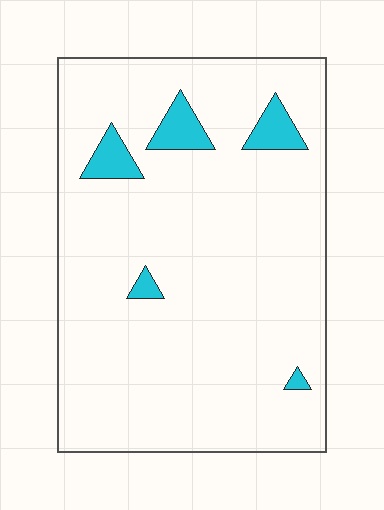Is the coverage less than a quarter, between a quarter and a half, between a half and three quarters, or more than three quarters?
Less than a quarter.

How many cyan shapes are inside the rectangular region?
5.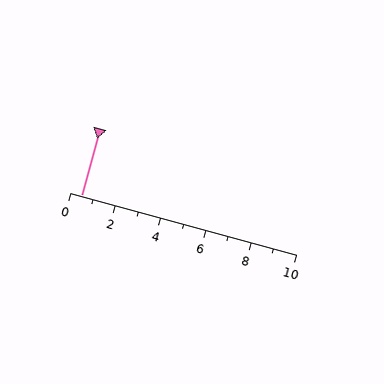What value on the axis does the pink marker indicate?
The marker indicates approximately 0.5.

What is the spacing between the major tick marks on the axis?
The major ticks are spaced 2 apart.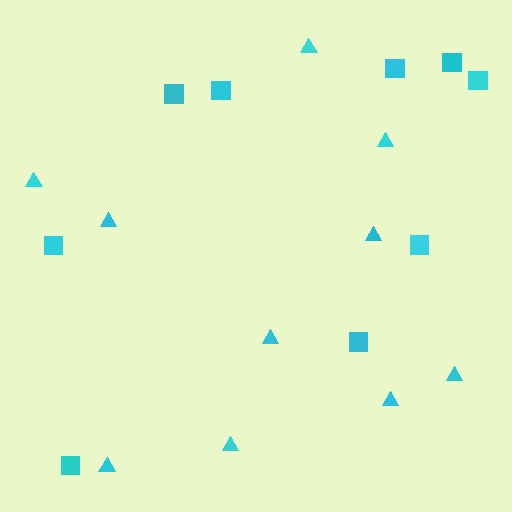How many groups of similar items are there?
There are 2 groups: one group of squares (9) and one group of triangles (10).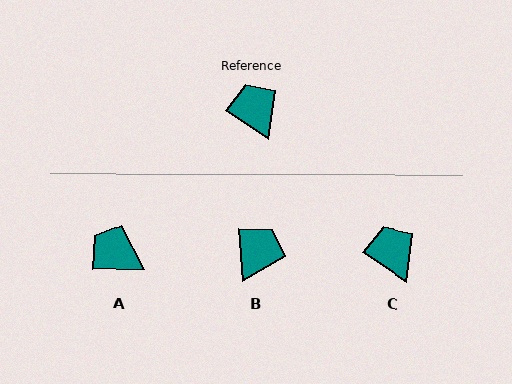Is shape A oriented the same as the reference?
No, it is off by about 34 degrees.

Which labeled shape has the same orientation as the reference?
C.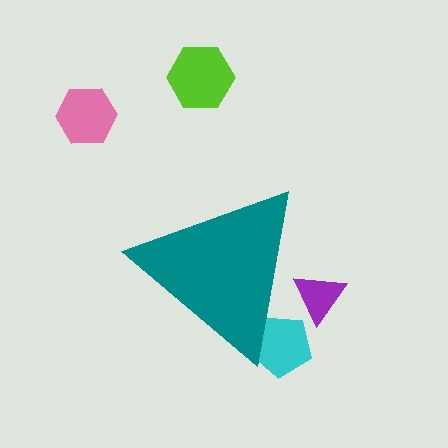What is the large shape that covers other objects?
A teal triangle.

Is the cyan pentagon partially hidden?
Yes, the cyan pentagon is partially hidden behind the teal triangle.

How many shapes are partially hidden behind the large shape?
2 shapes are partially hidden.